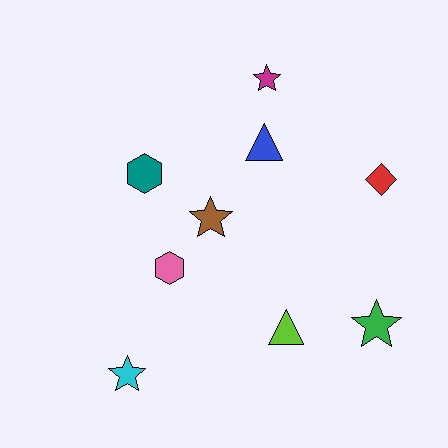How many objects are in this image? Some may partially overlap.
There are 9 objects.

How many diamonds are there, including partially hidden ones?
There is 1 diamond.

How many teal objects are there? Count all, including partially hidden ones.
There is 1 teal object.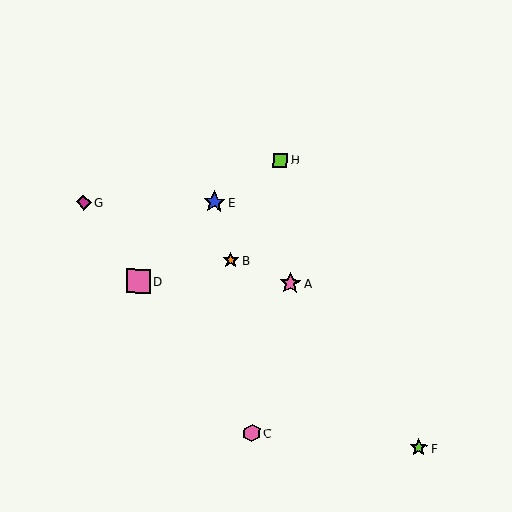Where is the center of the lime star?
The center of the lime star is at (419, 448).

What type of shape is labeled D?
Shape D is a pink square.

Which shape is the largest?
The pink square (labeled D) is the largest.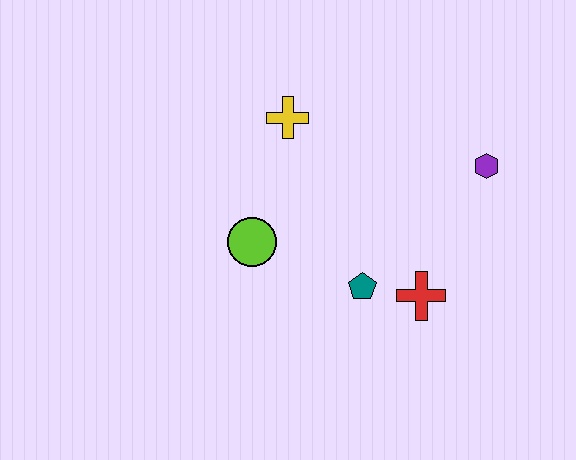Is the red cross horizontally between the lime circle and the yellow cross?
No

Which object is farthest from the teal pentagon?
The yellow cross is farthest from the teal pentagon.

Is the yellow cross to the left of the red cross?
Yes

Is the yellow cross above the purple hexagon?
Yes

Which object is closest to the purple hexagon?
The red cross is closest to the purple hexagon.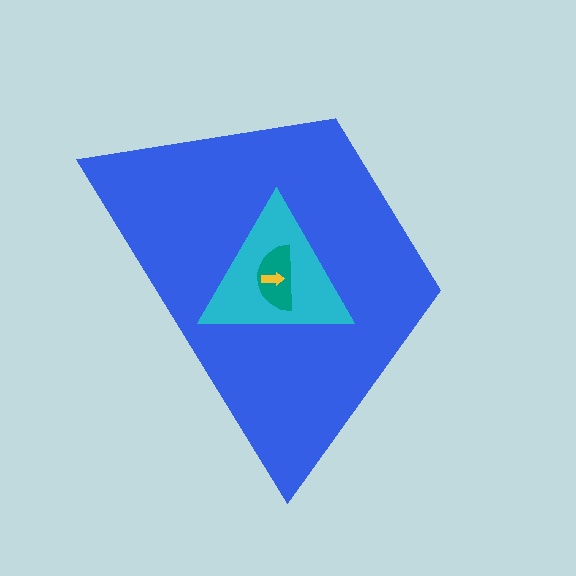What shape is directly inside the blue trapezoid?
The cyan triangle.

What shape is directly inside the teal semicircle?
The yellow arrow.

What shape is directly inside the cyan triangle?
The teal semicircle.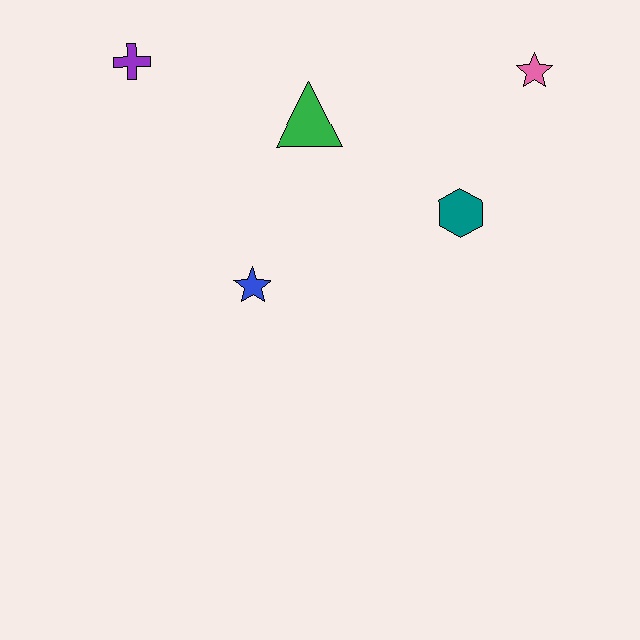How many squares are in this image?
There are no squares.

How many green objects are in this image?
There is 1 green object.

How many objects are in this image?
There are 5 objects.